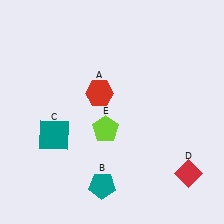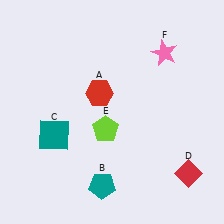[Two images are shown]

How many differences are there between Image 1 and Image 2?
There is 1 difference between the two images.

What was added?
A pink star (F) was added in Image 2.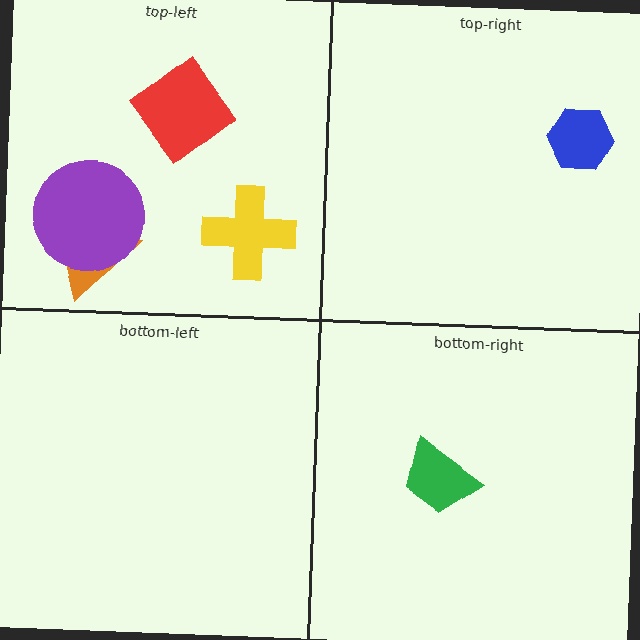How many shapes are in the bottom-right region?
1.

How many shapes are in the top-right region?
1.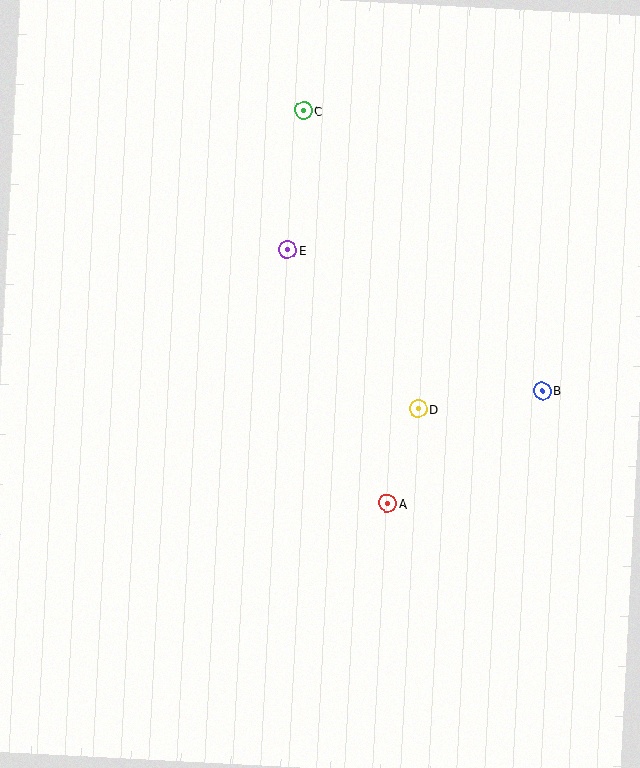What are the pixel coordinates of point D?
Point D is at (418, 409).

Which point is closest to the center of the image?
Point D at (418, 409) is closest to the center.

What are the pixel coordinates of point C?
Point C is at (304, 111).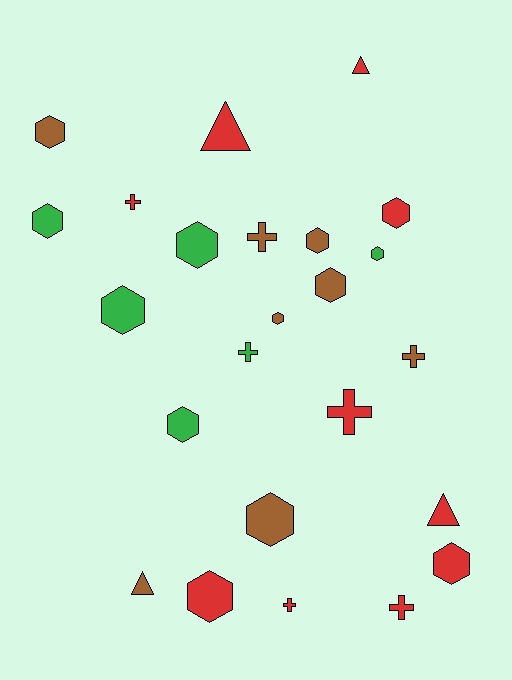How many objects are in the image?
There are 24 objects.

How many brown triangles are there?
There is 1 brown triangle.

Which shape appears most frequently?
Hexagon, with 13 objects.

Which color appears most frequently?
Red, with 10 objects.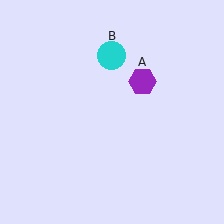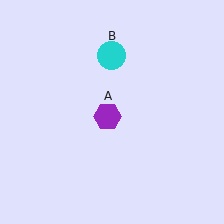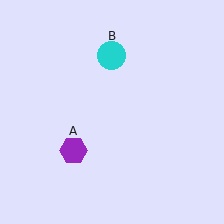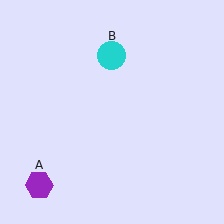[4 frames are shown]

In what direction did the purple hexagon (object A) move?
The purple hexagon (object A) moved down and to the left.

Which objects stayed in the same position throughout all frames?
Cyan circle (object B) remained stationary.